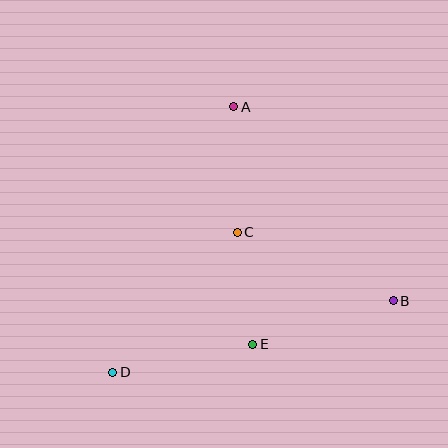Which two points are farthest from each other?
Points A and D are farthest from each other.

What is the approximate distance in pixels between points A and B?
The distance between A and B is approximately 251 pixels.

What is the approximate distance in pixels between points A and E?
The distance between A and E is approximately 238 pixels.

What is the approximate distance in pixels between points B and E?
The distance between B and E is approximately 147 pixels.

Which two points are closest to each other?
Points C and E are closest to each other.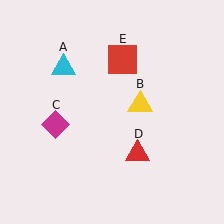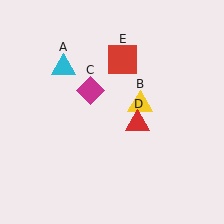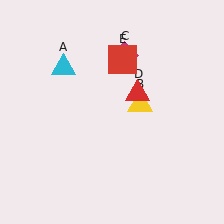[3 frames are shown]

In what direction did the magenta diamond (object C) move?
The magenta diamond (object C) moved up and to the right.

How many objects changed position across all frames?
2 objects changed position: magenta diamond (object C), red triangle (object D).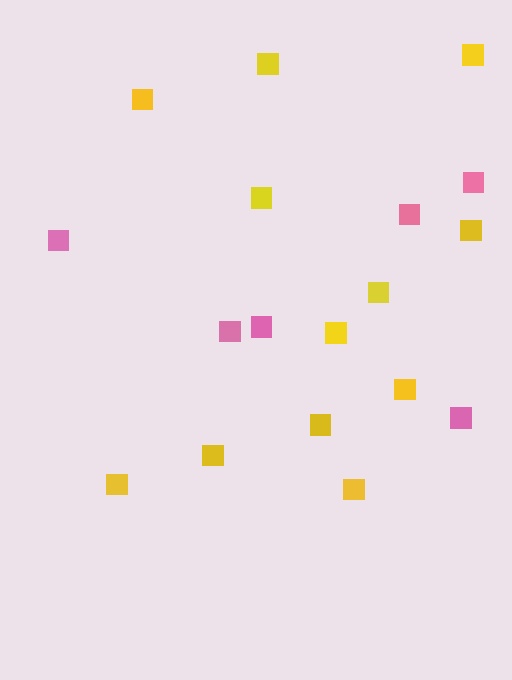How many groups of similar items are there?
There are 2 groups: one group of yellow squares (12) and one group of pink squares (6).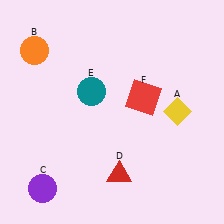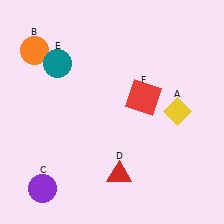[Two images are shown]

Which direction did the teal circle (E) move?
The teal circle (E) moved left.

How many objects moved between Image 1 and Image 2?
1 object moved between the two images.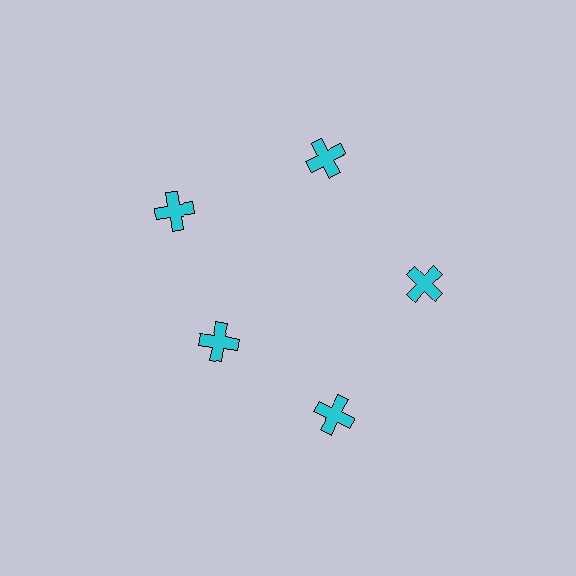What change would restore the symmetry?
The symmetry would be restored by moving it outward, back onto the ring so that all 5 crosses sit at equal angles and equal distance from the center.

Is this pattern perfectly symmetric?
No. The 5 cyan crosses are arranged in a ring, but one element near the 8 o'clock position is pulled inward toward the center, breaking the 5-fold rotational symmetry.